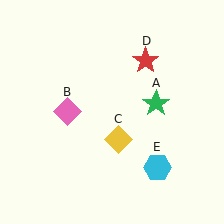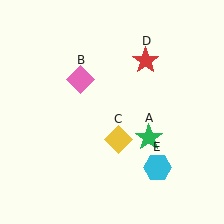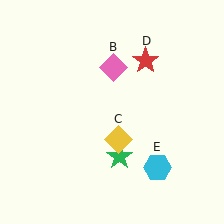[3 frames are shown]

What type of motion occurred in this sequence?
The green star (object A), pink diamond (object B) rotated clockwise around the center of the scene.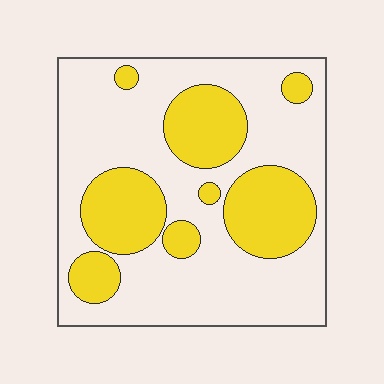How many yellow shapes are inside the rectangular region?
8.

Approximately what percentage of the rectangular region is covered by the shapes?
Approximately 35%.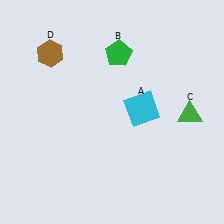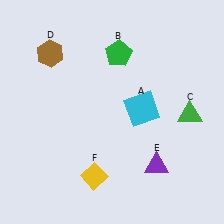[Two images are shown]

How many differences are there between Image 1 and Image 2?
There are 2 differences between the two images.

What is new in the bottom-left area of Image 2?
A yellow diamond (F) was added in the bottom-left area of Image 2.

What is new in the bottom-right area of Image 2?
A purple triangle (E) was added in the bottom-right area of Image 2.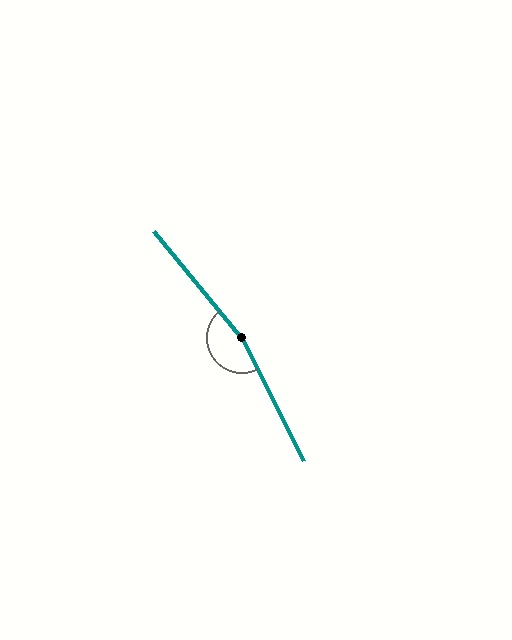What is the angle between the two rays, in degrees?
Approximately 168 degrees.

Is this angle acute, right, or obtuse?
It is obtuse.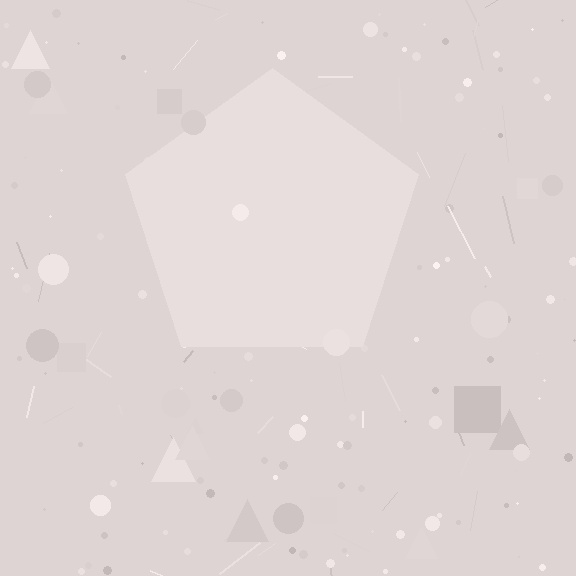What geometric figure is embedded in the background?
A pentagon is embedded in the background.